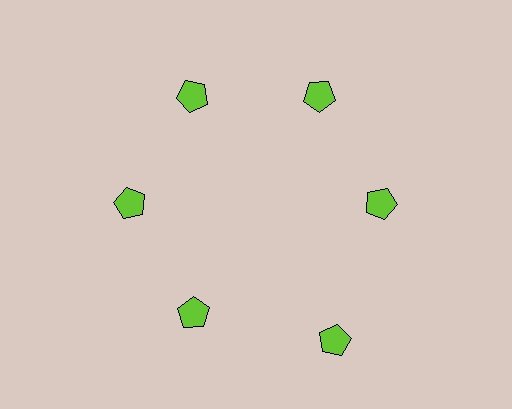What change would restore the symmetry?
The symmetry would be restored by moving it inward, back onto the ring so that all 6 pentagons sit at equal angles and equal distance from the center.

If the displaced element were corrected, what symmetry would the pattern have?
It would have 6-fold rotational symmetry — the pattern would map onto itself every 60 degrees.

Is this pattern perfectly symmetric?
No. The 6 lime pentagons are arranged in a ring, but one element near the 5 o'clock position is pushed outward from the center, breaking the 6-fold rotational symmetry.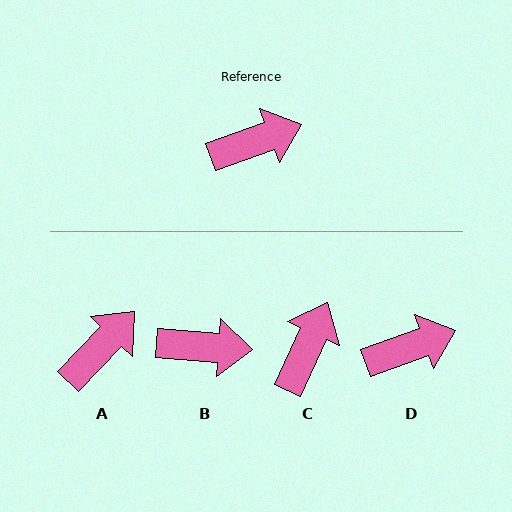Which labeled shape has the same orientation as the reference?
D.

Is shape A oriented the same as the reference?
No, it is off by about 27 degrees.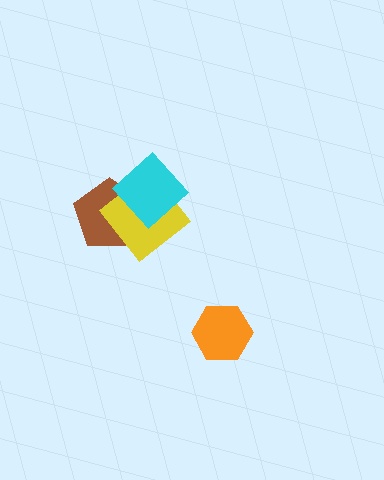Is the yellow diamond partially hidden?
Yes, it is partially covered by another shape.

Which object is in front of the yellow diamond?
The cyan diamond is in front of the yellow diamond.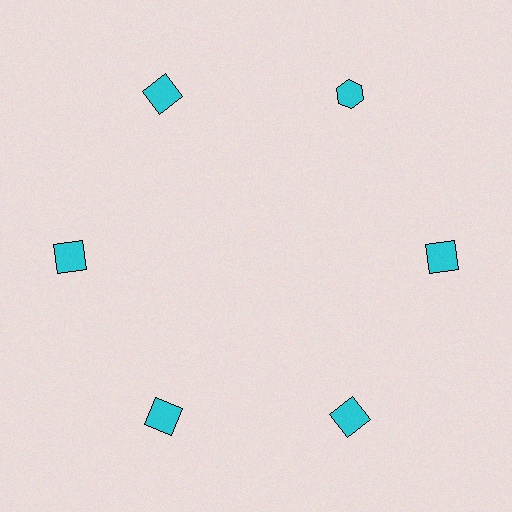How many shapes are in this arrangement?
There are 6 shapes arranged in a ring pattern.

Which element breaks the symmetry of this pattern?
The cyan hexagon at roughly the 1 o'clock position breaks the symmetry. All other shapes are cyan squares.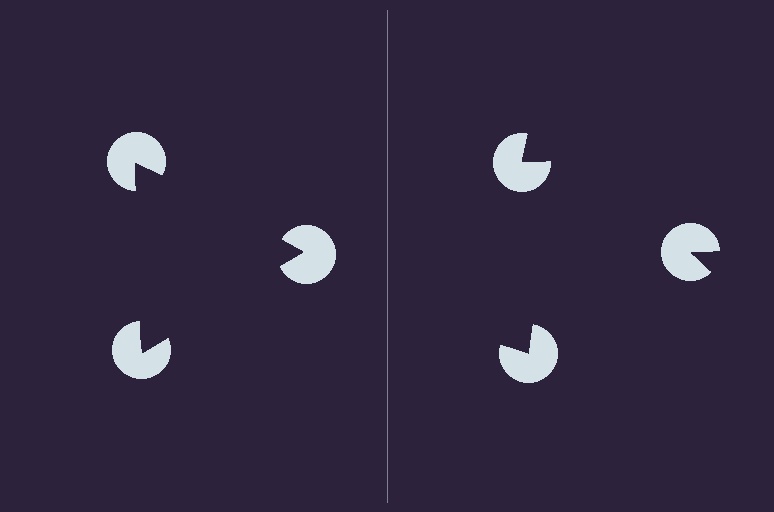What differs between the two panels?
The pac-man discs are positioned identically on both sides; only the wedge orientations differ. On the left they align to a triangle; on the right they are misaligned.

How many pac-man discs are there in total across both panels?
6 — 3 on each side.